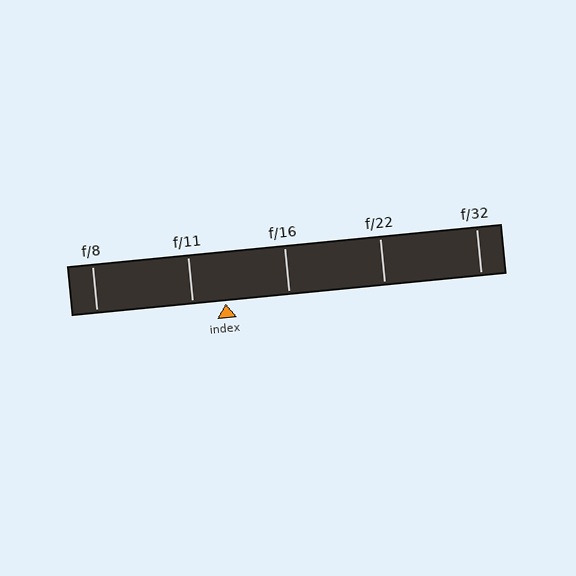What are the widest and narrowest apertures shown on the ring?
The widest aperture shown is f/8 and the narrowest is f/32.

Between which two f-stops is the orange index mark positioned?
The index mark is between f/11 and f/16.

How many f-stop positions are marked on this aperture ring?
There are 5 f-stop positions marked.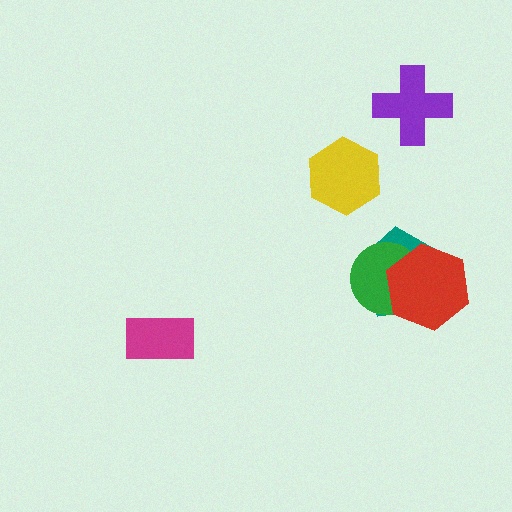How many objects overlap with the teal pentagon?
2 objects overlap with the teal pentagon.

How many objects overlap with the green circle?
2 objects overlap with the green circle.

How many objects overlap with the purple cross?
0 objects overlap with the purple cross.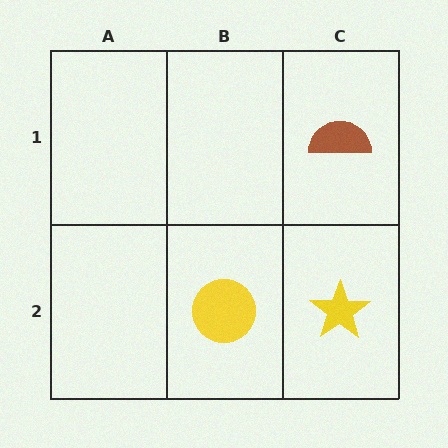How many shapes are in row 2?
2 shapes.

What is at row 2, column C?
A yellow star.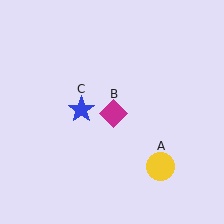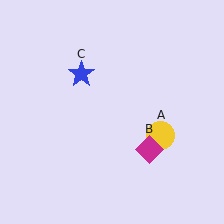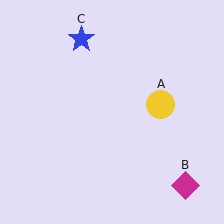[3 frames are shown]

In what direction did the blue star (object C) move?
The blue star (object C) moved up.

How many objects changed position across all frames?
3 objects changed position: yellow circle (object A), magenta diamond (object B), blue star (object C).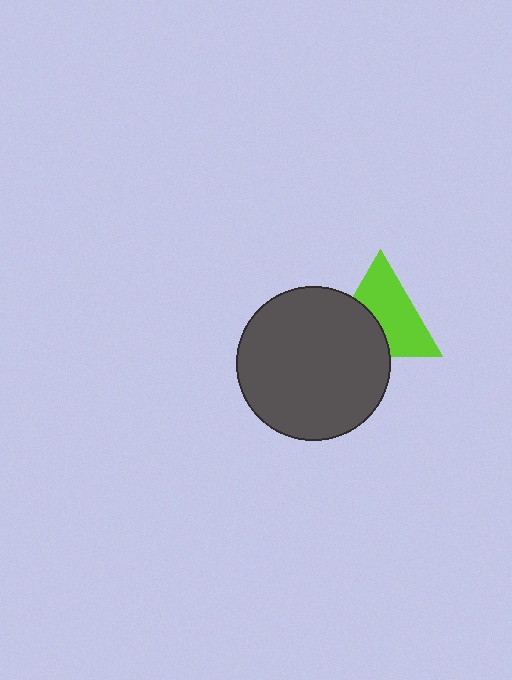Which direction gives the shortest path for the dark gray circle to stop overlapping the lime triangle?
Moving toward the lower-left gives the shortest separation.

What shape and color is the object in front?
The object in front is a dark gray circle.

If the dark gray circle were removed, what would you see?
You would see the complete lime triangle.